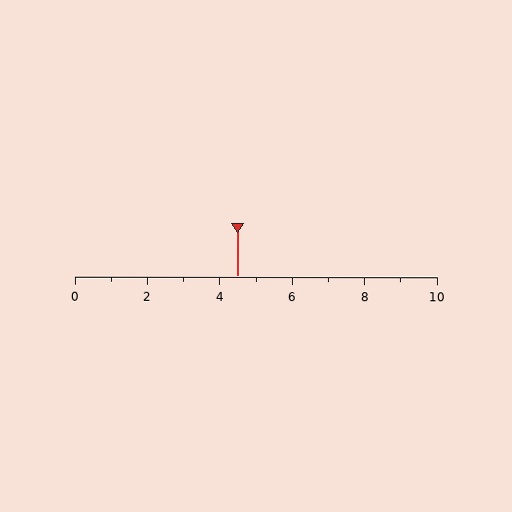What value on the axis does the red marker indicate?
The marker indicates approximately 4.5.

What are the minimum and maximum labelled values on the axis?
The axis runs from 0 to 10.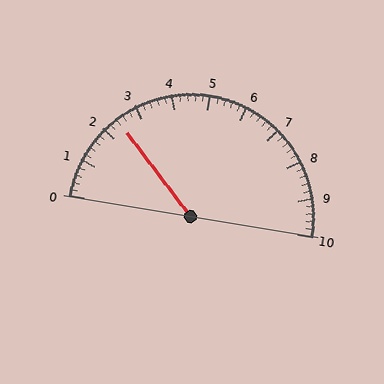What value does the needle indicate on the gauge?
The needle indicates approximately 2.4.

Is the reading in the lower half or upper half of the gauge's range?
The reading is in the lower half of the range (0 to 10).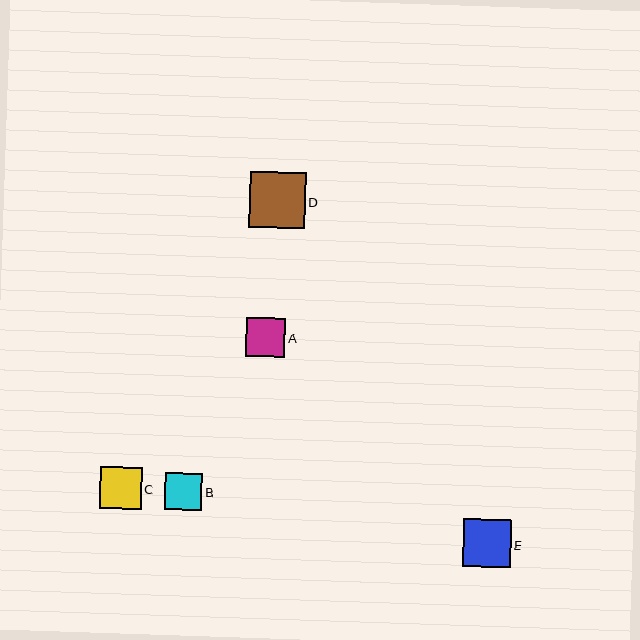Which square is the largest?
Square D is the largest with a size of approximately 56 pixels.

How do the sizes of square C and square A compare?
Square C and square A are approximately the same size.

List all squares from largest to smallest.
From largest to smallest: D, E, C, A, B.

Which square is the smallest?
Square B is the smallest with a size of approximately 38 pixels.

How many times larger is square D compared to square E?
Square D is approximately 1.2 times the size of square E.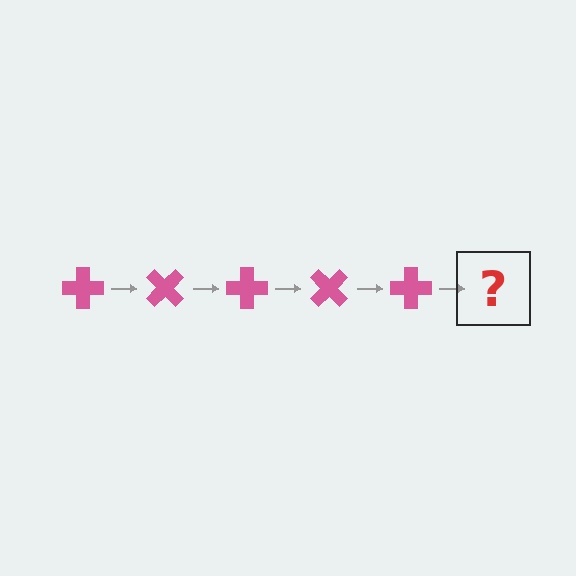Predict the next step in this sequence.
The next step is a pink cross rotated 225 degrees.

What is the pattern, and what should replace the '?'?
The pattern is that the cross rotates 45 degrees each step. The '?' should be a pink cross rotated 225 degrees.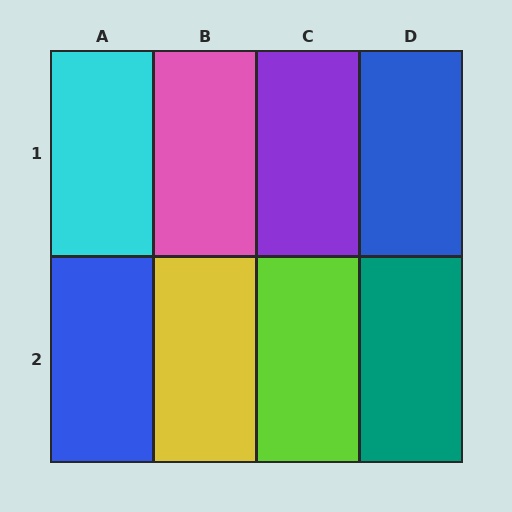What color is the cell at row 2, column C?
Lime.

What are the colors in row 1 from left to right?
Cyan, pink, purple, blue.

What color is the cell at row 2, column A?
Blue.